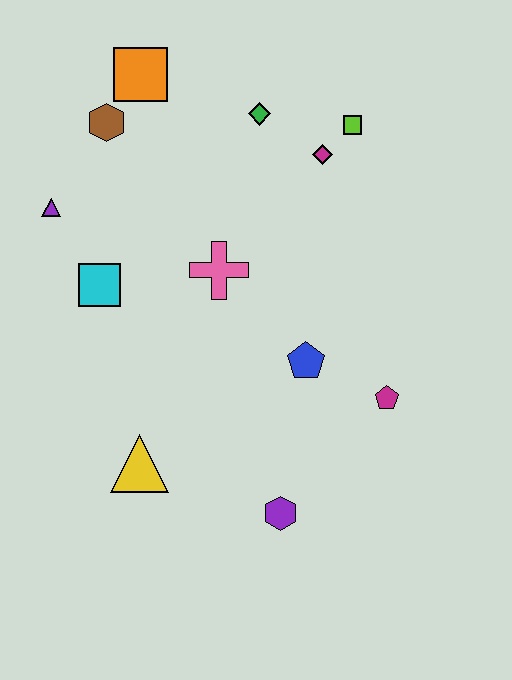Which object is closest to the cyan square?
The purple triangle is closest to the cyan square.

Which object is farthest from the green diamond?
The purple hexagon is farthest from the green diamond.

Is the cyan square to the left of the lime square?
Yes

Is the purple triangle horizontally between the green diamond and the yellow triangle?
No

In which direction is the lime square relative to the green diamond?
The lime square is to the right of the green diamond.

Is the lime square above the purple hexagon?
Yes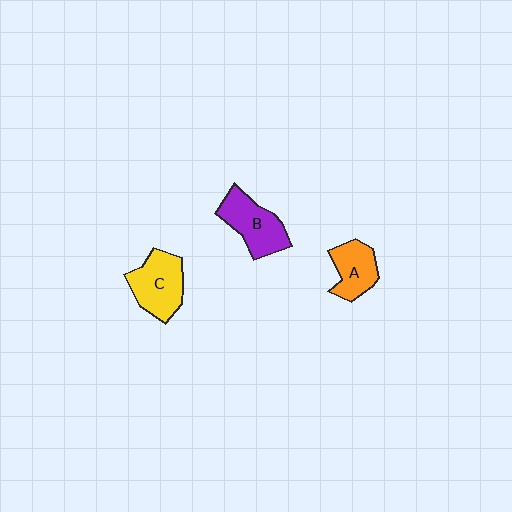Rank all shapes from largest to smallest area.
From largest to smallest: C (yellow), B (purple), A (orange).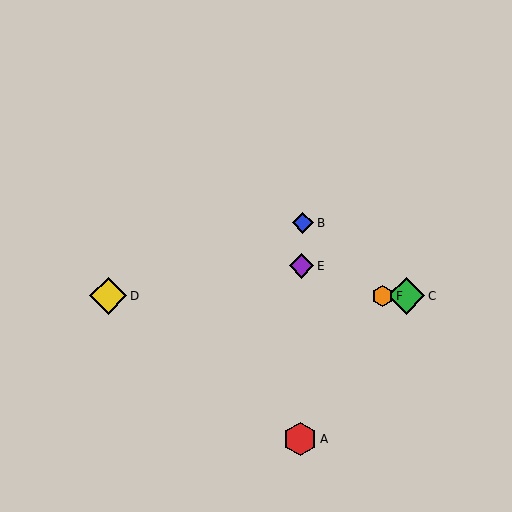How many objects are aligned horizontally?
3 objects (C, D, F) are aligned horizontally.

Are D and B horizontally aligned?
No, D is at y≈296 and B is at y≈223.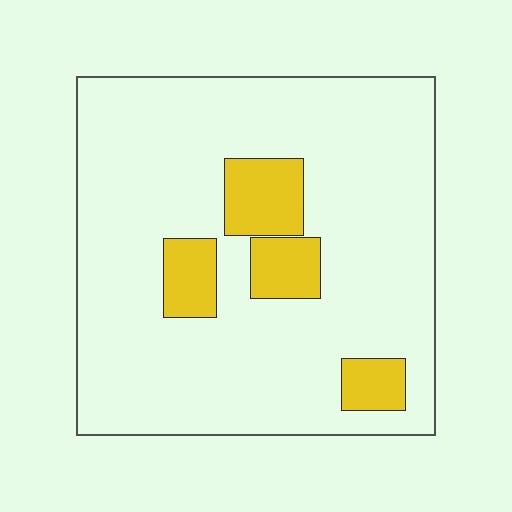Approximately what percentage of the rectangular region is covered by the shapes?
Approximately 15%.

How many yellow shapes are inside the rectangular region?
4.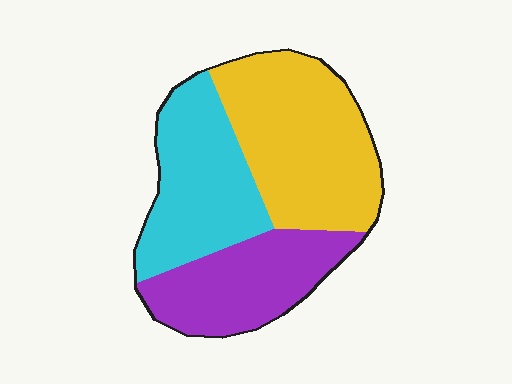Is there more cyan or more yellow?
Yellow.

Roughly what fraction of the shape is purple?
Purple takes up about one quarter (1/4) of the shape.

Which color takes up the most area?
Yellow, at roughly 40%.